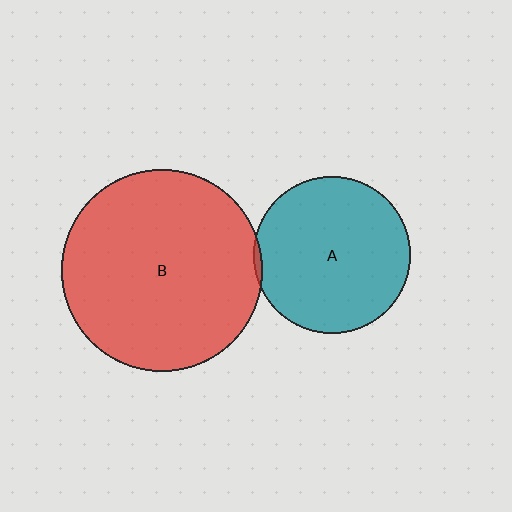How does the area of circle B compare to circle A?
Approximately 1.6 times.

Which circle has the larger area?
Circle B (red).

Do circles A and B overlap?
Yes.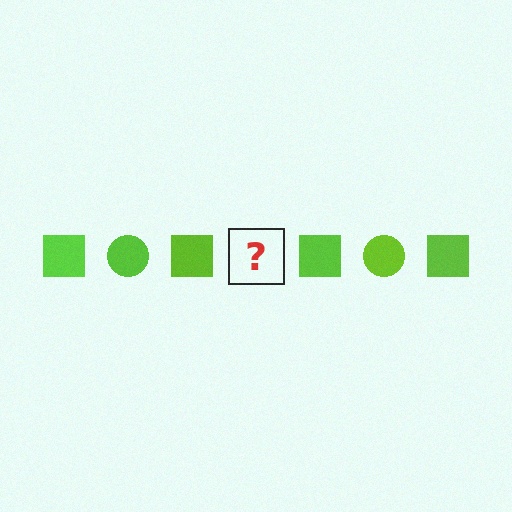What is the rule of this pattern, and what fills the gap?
The rule is that the pattern cycles through square, circle shapes in lime. The gap should be filled with a lime circle.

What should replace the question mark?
The question mark should be replaced with a lime circle.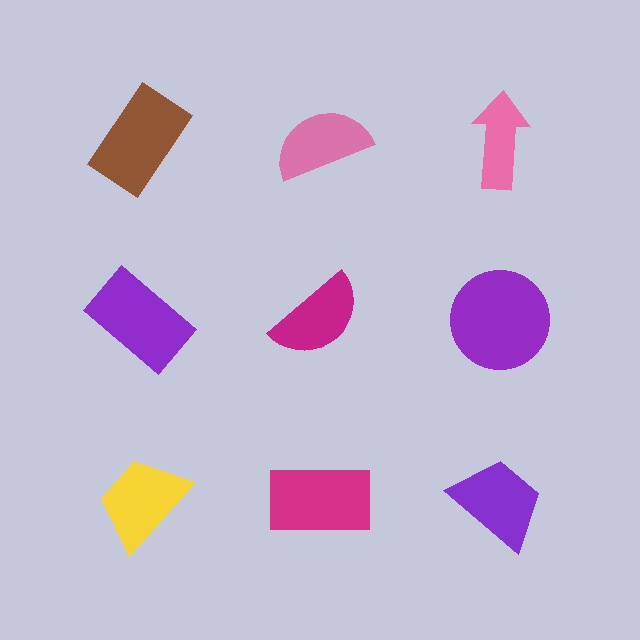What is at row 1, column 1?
A brown rectangle.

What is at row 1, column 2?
A pink semicircle.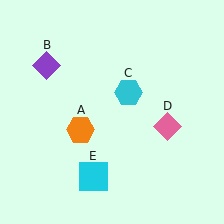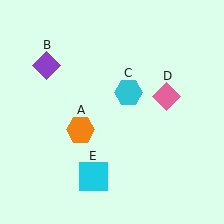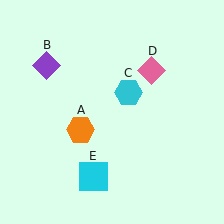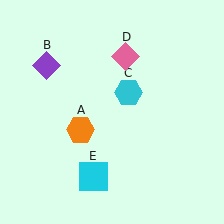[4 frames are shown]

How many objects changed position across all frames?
1 object changed position: pink diamond (object D).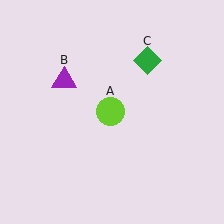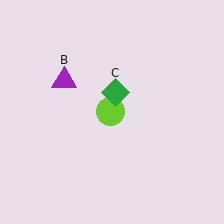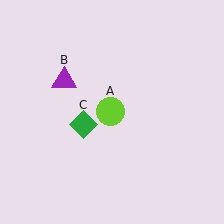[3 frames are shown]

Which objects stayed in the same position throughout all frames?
Lime circle (object A) and purple triangle (object B) remained stationary.